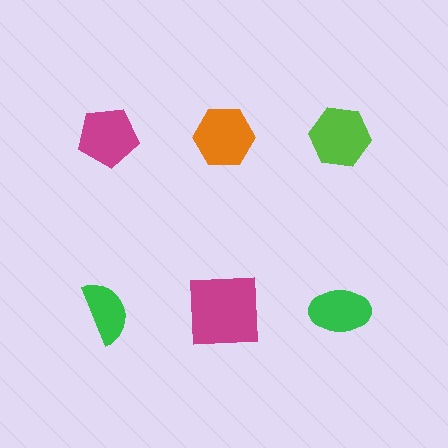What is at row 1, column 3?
A lime hexagon.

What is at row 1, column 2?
An orange hexagon.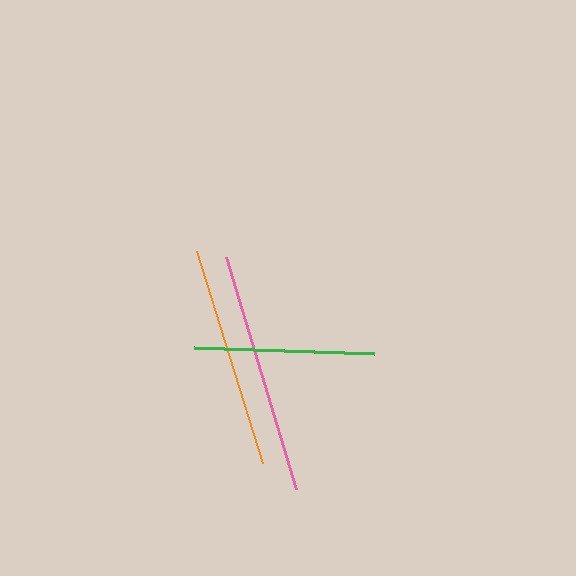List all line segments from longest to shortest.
From longest to shortest: pink, orange, green.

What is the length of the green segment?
The green segment is approximately 180 pixels long.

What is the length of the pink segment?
The pink segment is approximately 242 pixels long.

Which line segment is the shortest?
The green line is the shortest at approximately 180 pixels.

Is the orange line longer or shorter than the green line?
The orange line is longer than the green line.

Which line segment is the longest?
The pink line is the longest at approximately 242 pixels.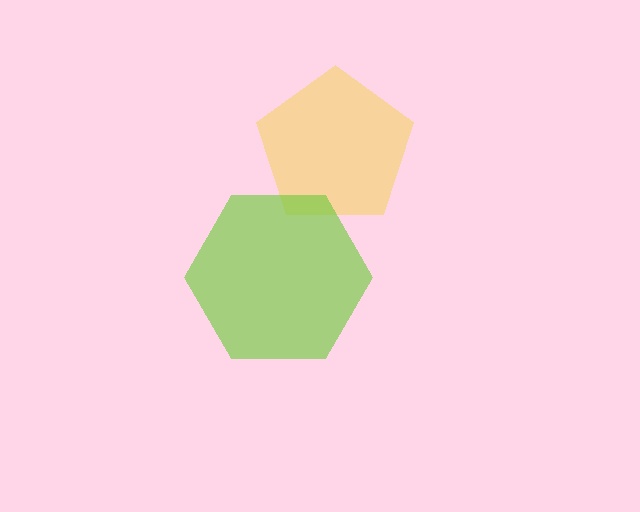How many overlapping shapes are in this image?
There are 2 overlapping shapes in the image.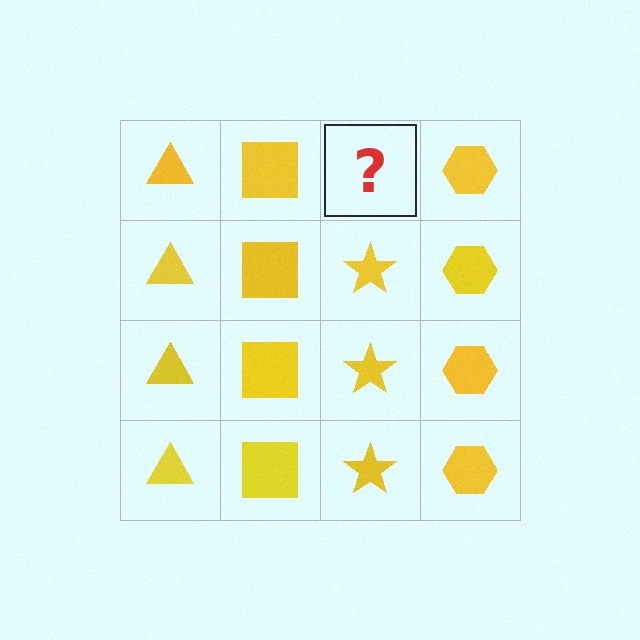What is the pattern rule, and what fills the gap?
The rule is that each column has a consistent shape. The gap should be filled with a yellow star.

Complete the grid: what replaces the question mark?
The question mark should be replaced with a yellow star.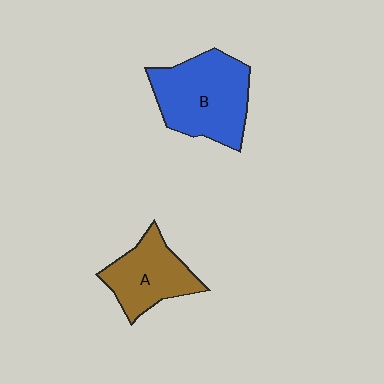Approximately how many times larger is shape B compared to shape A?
Approximately 1.4 times.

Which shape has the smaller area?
Shape A (brown).